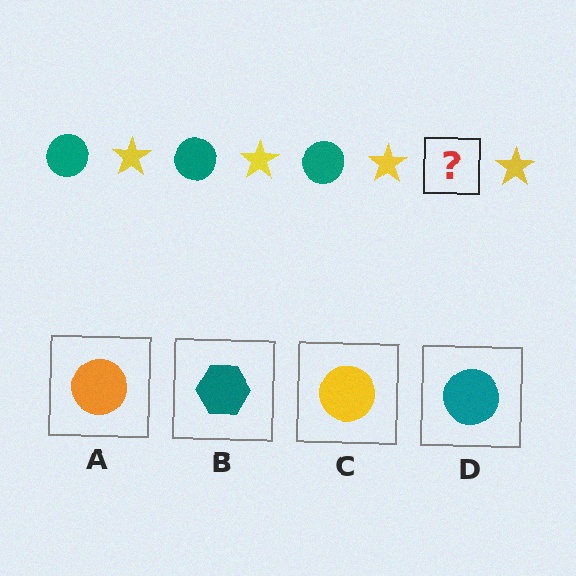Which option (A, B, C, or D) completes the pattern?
D.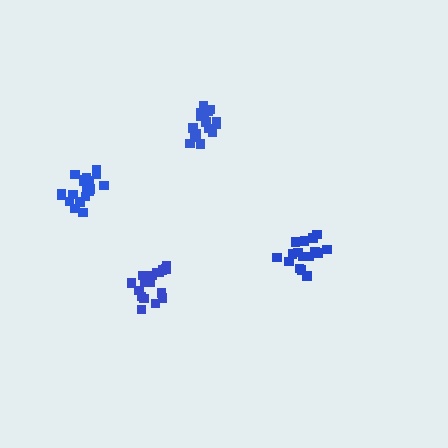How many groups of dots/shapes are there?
There are 4 groups.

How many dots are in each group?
Group 1: 20 dots, Group 2: 16 dots, Group 3: 16 dots, Group 4: 18 dots (70 total).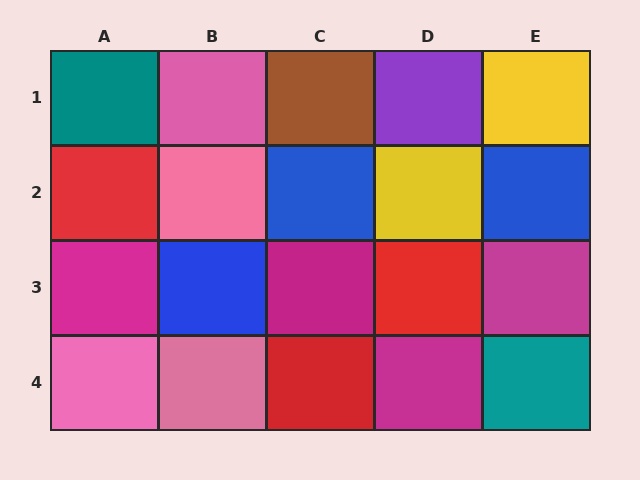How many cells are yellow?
2 cells are yellow.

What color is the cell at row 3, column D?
Red.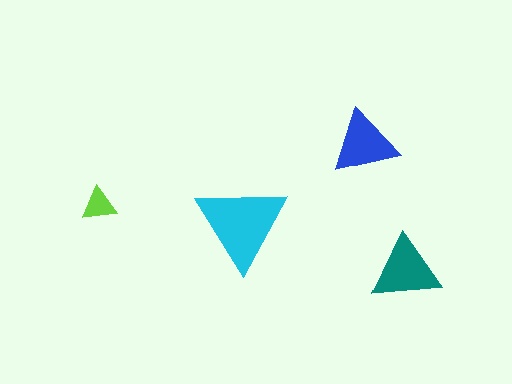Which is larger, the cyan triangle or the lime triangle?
The cyan one.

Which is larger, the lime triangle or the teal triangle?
The teal one.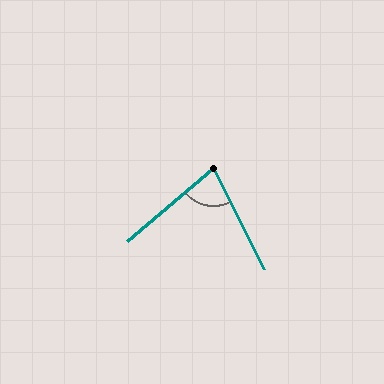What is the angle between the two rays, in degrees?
Approximately 76 degrees.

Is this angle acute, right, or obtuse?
It is acute.